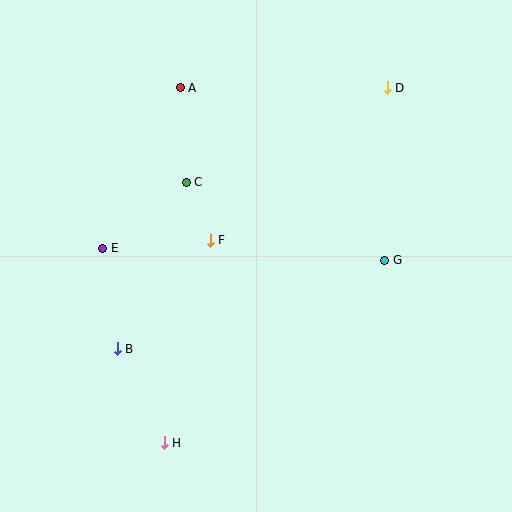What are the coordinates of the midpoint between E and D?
The midpoint between E and D is at (245, 168).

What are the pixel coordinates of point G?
Point G is at (385, 260).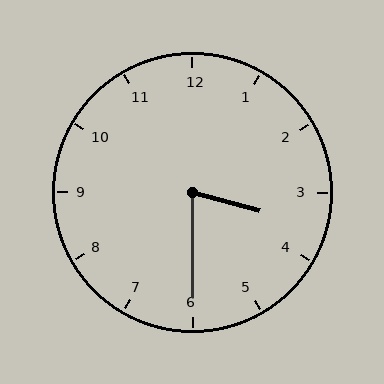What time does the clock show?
3:30.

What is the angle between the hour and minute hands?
Approximately 75 degrees.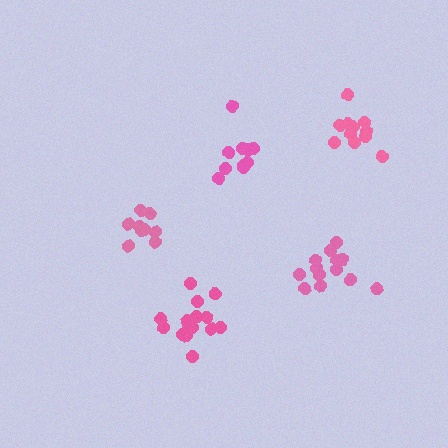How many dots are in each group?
Group 1: 13 dots, Group 2: 15 dots, Group 3: 10 dots, Group 4: 10 dots, Group 5: 12 dots (60 total).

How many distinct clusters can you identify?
There are 5 distinct clusters.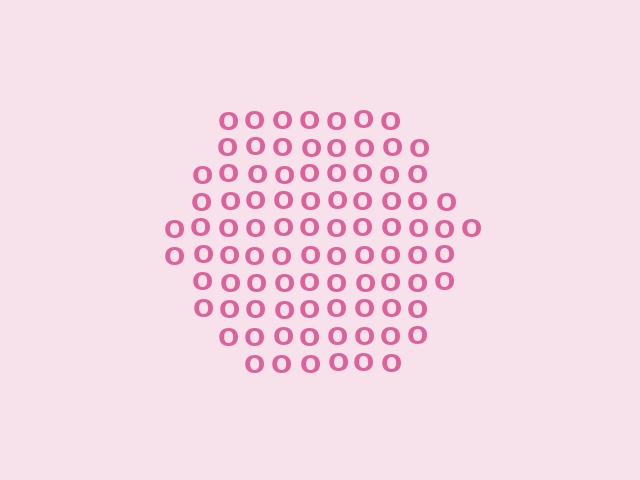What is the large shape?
The large shape is a hexagon.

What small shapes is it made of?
It is made of small letter O's.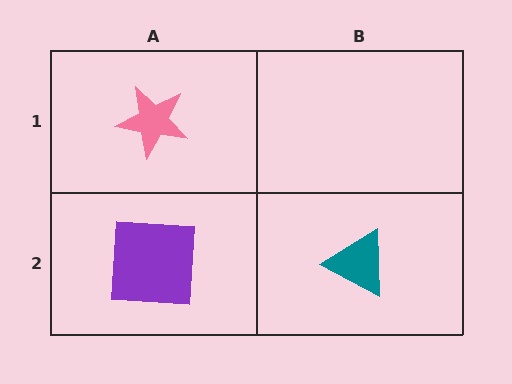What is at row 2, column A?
A purple square.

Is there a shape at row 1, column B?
No, that cell is empty.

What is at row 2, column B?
A teal triangle.